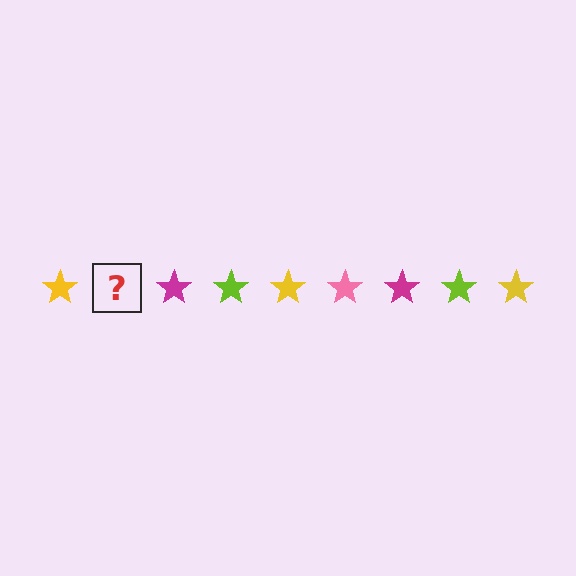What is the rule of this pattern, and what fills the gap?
The rule is that the pattern cycles through yellow, pink, magenta, lime stars. The gap should be filled with a pink star.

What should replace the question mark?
The question mark should be replaced with a pink star.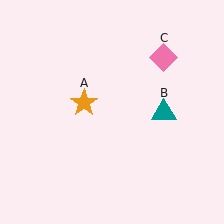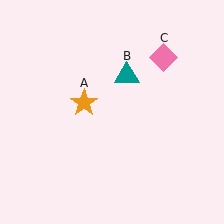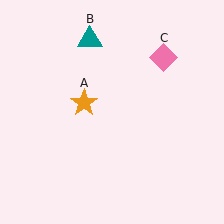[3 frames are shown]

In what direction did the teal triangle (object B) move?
The teal triangle (object B) moved up and to the left.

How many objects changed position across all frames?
1 object changed position: teal triangle (object B).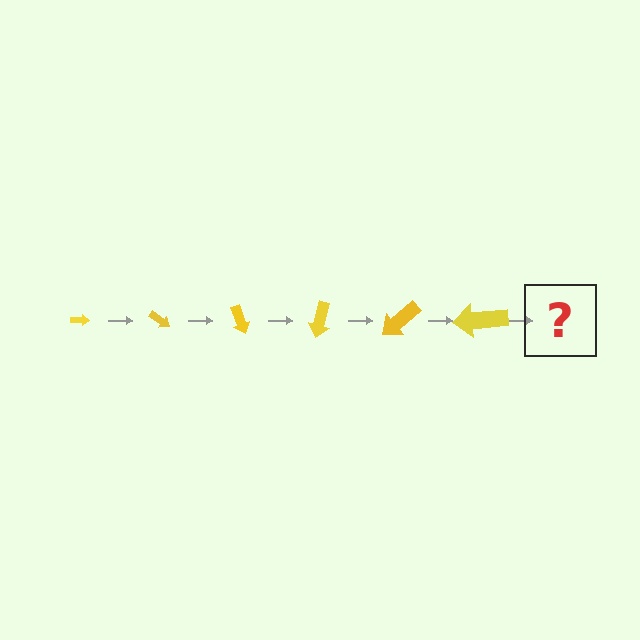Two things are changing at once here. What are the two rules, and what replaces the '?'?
The two rules are that the arrow grows larger each step and it rotates 35 degrees each step. The '?' should be an arrow, larger than the previous one and rotated 210 degrees from the start.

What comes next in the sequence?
The next element should be an arrow, larger than the previous one and rotated 210 degrees from the start.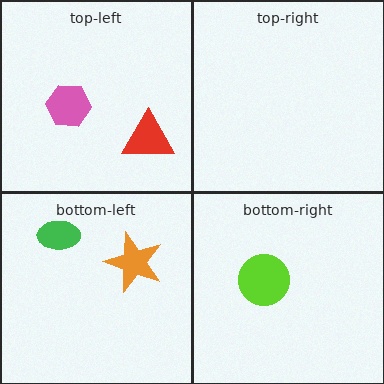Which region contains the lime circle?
The bottom-right region.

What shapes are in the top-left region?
The pink hexagon, the red triangle.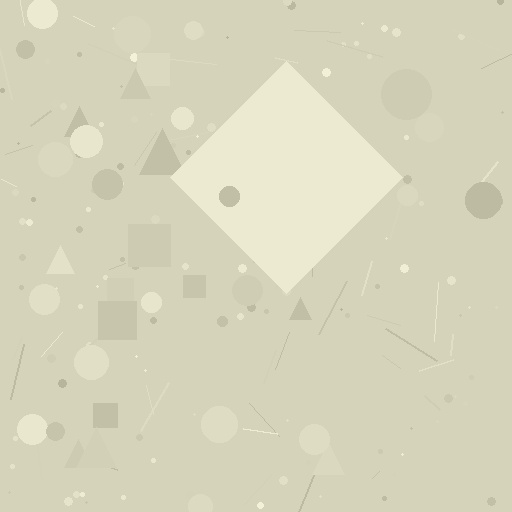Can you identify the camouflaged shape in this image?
The camouflaged shape is a diamond.